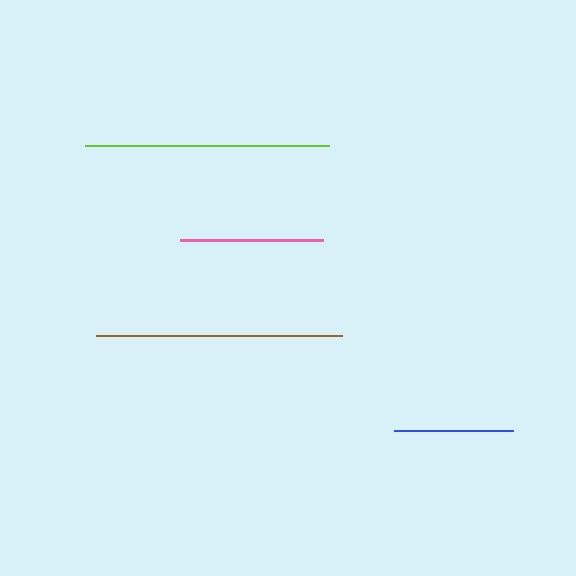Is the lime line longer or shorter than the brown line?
The brown line is longer than the lime line.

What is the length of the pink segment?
The pink segment is approximately 143 pixels long.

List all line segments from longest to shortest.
From longest to shortest: brown, lime, pink, blue.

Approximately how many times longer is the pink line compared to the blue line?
The pink line is approximately 1.2 times the length of the blue line.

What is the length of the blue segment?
The blue segment is approximately 119 pixels long.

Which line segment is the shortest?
The blue line is the shortest at approximately 119 pixels.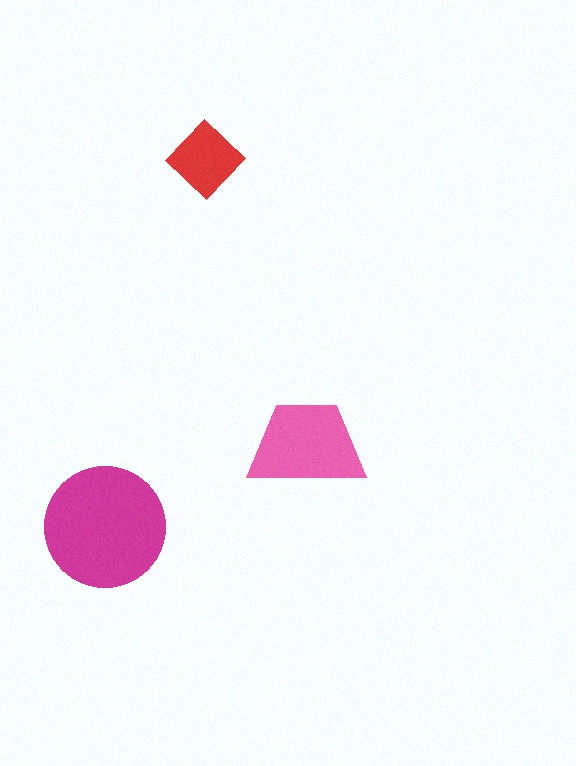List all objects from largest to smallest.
The magenta circle, the pink trapezoid, the red diamond.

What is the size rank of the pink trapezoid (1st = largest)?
2nd.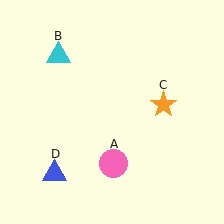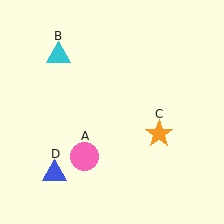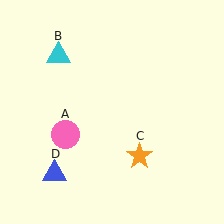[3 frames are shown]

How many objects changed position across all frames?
2 objects changed position: pink circle (object A), orange star (object C).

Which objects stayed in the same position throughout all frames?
Cyan triangle (object B) and blue triangle (object D) remained stationary.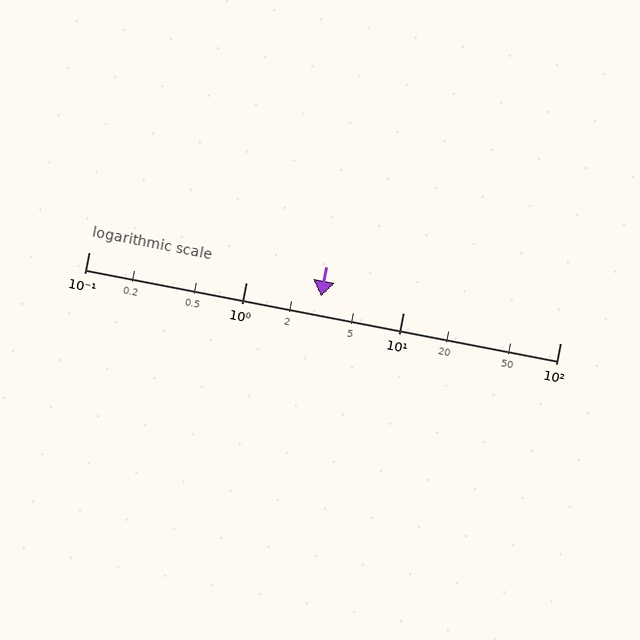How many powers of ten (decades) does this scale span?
The scale spans 3 decades, from 0.1 to 100.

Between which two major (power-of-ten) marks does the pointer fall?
The pointer is between 1 and 10.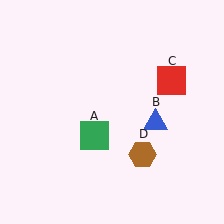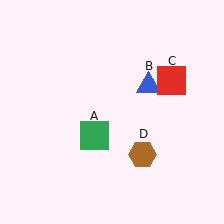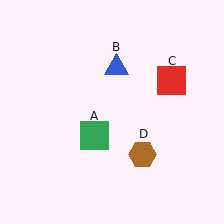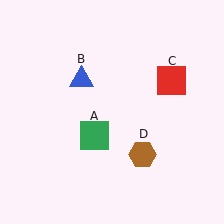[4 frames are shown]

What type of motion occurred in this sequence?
The blue triangle (object B) rotated counterclockwise around the center of the scene.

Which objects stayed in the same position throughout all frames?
Green square (object A) and red square (object C) and brown hexagon (object D) remained stationary.